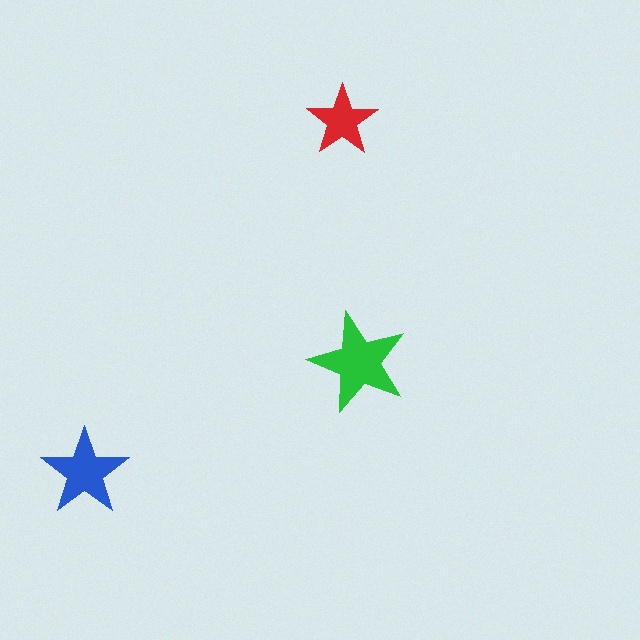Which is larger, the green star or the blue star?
The green one.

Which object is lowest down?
The blue star is bottommost.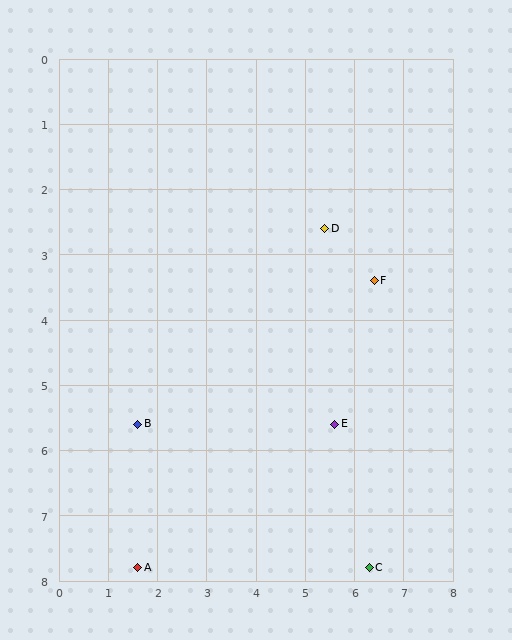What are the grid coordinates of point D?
Point D is at approximately (5.4, 2.6).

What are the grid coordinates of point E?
Point E is at approximately (5.6, 5.6).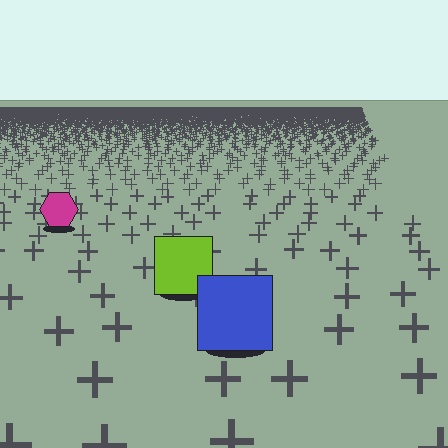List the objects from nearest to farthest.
From nearest to farthest: the blue square, the lime square, the magenta hexagon.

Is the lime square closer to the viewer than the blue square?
No. The blue square is closer — you can tell from the texture gradient: the ground texture is coarser near it.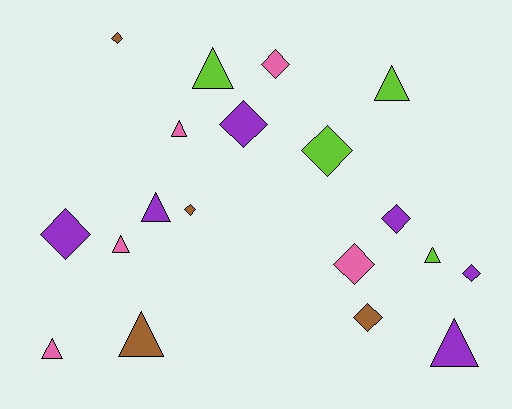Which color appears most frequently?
Purple, with 6 objects.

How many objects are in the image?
There are 19 objects.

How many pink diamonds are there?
There are 2 pink diamonds.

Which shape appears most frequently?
Diamond, with 10 objects.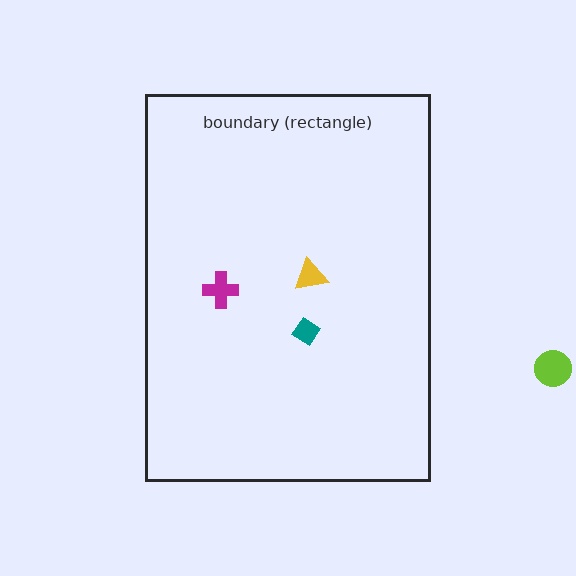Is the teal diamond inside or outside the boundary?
Inside.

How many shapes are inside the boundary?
3 inside, 1 outside.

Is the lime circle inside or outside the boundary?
Outside.